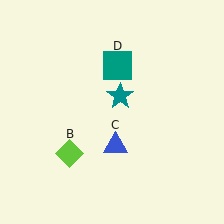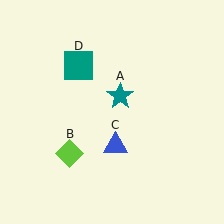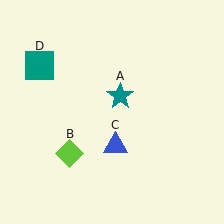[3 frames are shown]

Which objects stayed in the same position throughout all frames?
Teal star (object A) and lime diamond (object B) and blue triangle (object C) remained stationary.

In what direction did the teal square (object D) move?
The teal square (object D) moved left.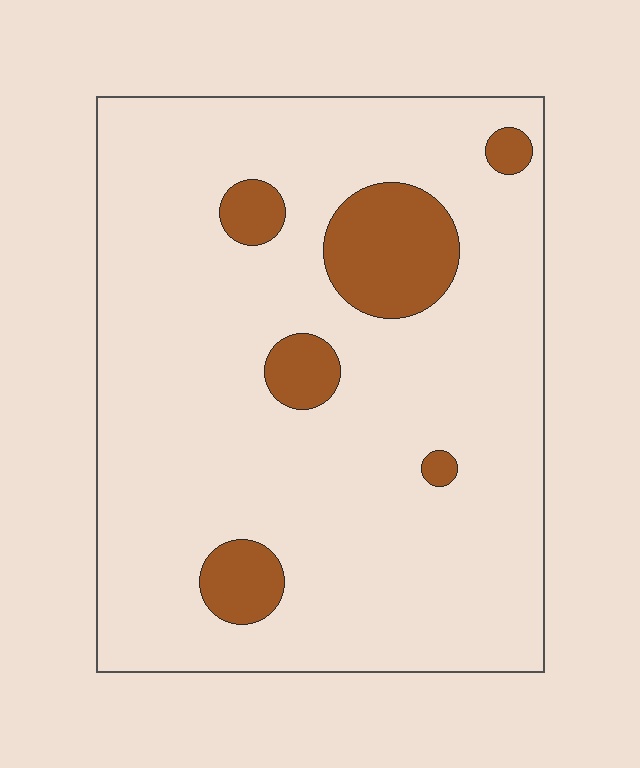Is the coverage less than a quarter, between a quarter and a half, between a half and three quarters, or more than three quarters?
Less than a quarter.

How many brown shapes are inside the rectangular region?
6.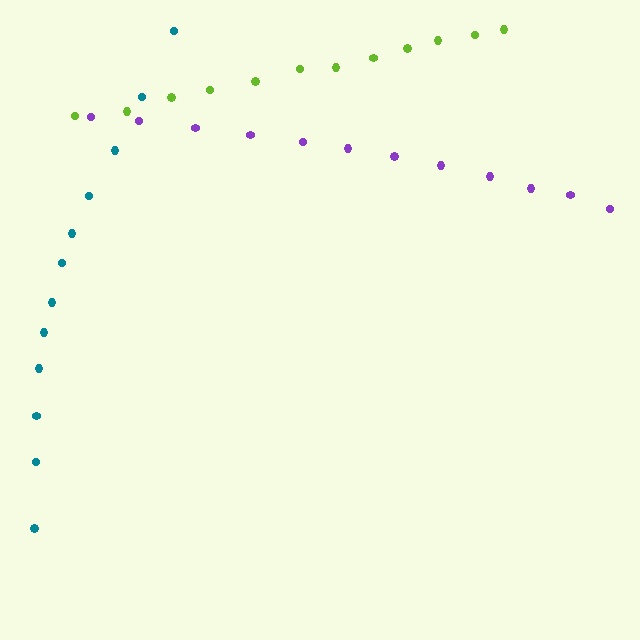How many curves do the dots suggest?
There are 3 distinct paths.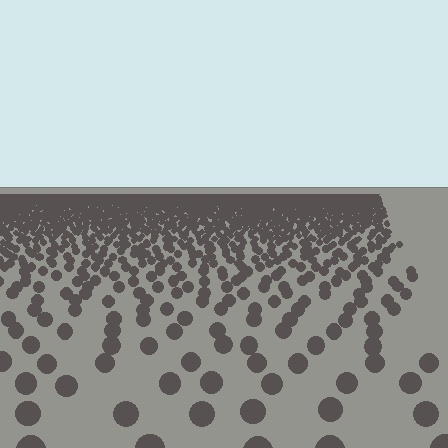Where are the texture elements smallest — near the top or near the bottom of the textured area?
Near the top.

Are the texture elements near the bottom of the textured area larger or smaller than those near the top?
Larger. Near the bottom, elements are closer to the viewer and appear at a bigger on-screen size.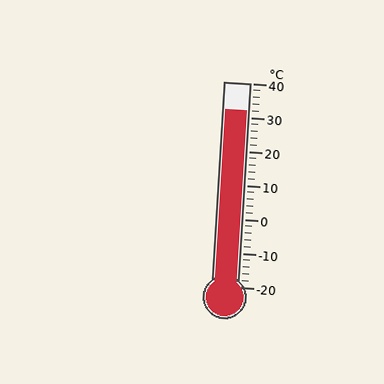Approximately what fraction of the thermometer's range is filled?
The thermometer is filled to approximately 85% of its range.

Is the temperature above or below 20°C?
The temperature is above 20°C.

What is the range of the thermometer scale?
The thermometer scale ranges from -20°C to 40°C.